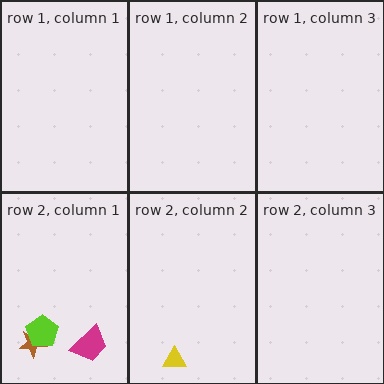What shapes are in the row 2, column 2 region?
The yellow triangle.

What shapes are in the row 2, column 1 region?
The brown star, the magenta trapezoid, the lime pentagon.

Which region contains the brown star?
The row 2, column 1 region.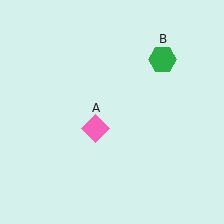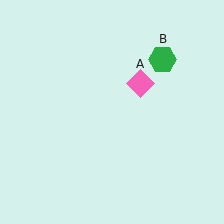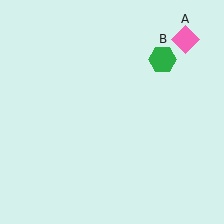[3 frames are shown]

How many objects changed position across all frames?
1 object changed position: pink diamond (object A).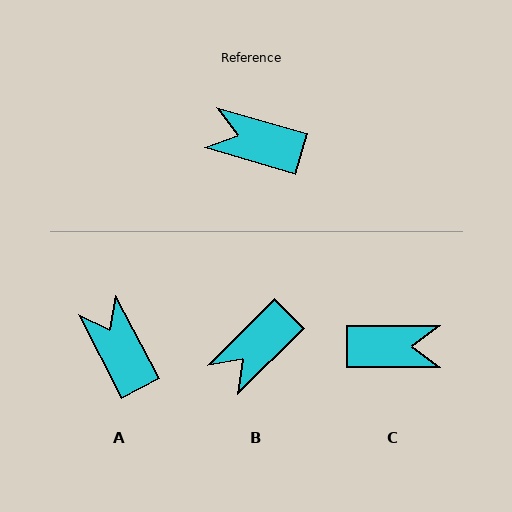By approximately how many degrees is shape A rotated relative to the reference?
Approximately 46 degrees clockwise.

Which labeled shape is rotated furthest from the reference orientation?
C, about 164 degrees away.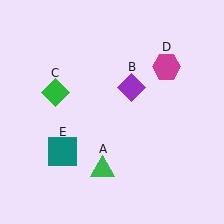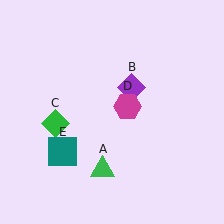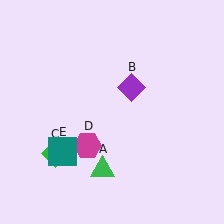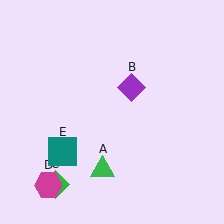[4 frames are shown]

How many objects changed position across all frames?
2 objects changed position: green diamond (object C), magenta hexagon (object D).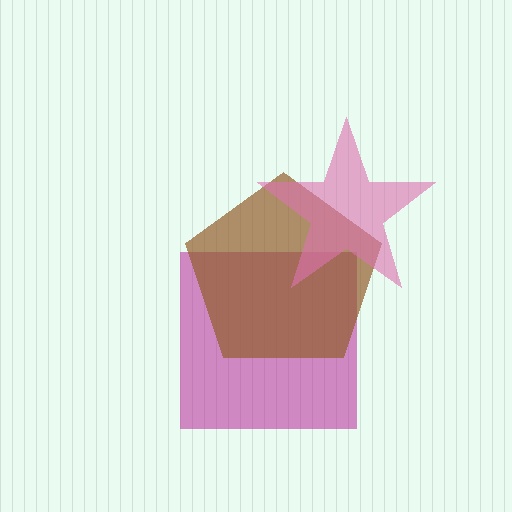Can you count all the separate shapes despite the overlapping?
Yes, there are 3 separate shapes.